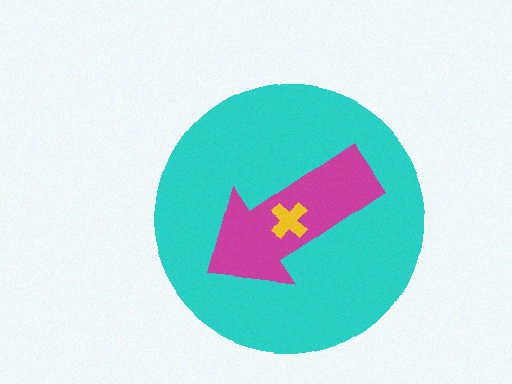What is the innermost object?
The yellow cross.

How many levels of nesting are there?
3.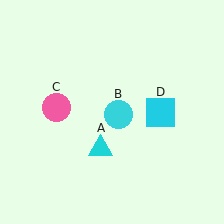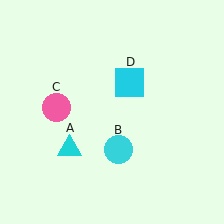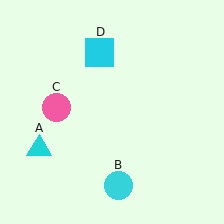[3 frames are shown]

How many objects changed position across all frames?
3 objects changed position: cyan triangle (object A), cyan circle (object B), cyan square (object D).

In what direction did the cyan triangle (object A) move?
The cyan triangle (object A) moved left.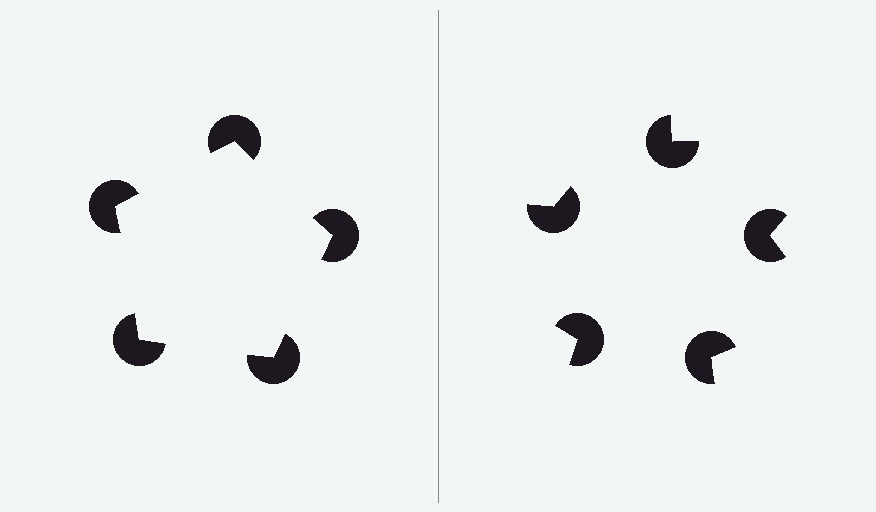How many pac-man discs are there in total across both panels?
10 — 5 on each side.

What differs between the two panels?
The pac-man discs are positioned identically on both sides; only the wedge orientations differ. On the left they align to a pentagon; on the right they are misaligned.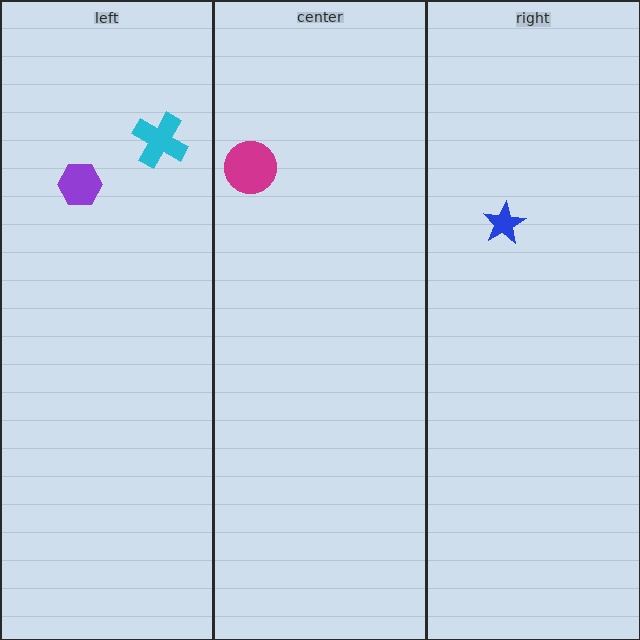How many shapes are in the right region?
1.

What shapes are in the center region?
The magenta circle.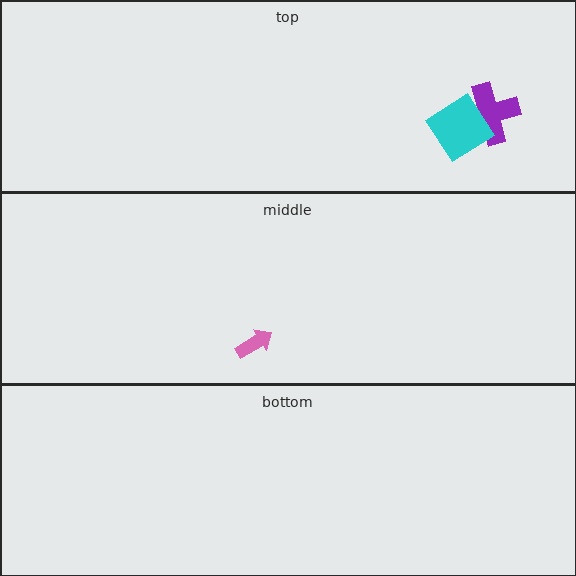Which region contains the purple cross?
The top region.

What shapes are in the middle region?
The pink arrow.